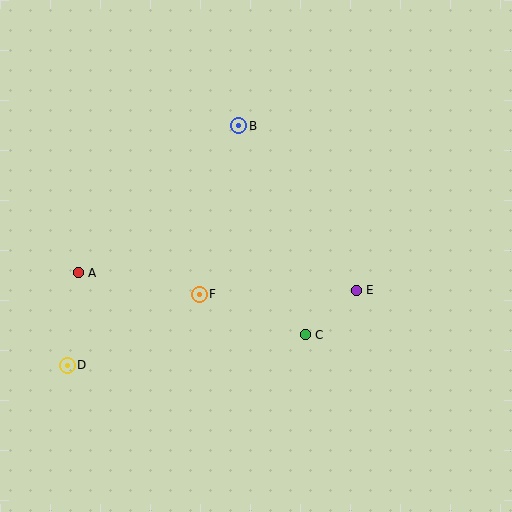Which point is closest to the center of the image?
Point F at (199, 294) is closest to the center.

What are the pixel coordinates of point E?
Point E is at (356, 290).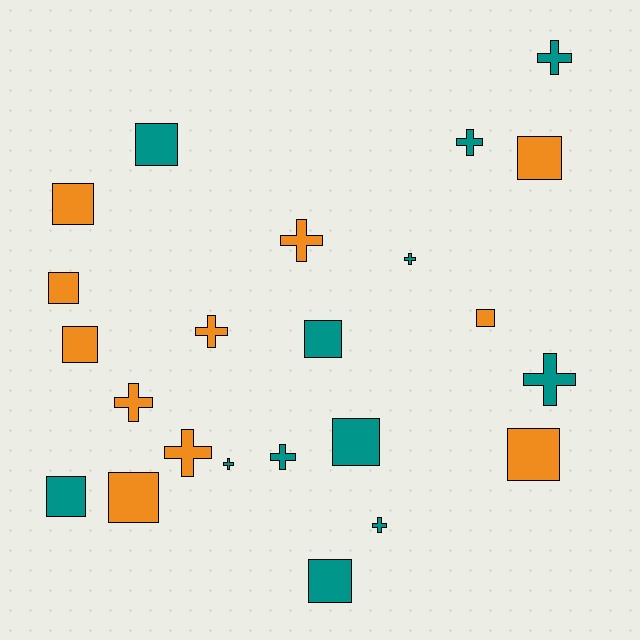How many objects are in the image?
There are 23 objects.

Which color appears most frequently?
Teal, with 12 objects.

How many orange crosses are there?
There are 4 orange crosses.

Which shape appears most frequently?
Square, with 12 objects.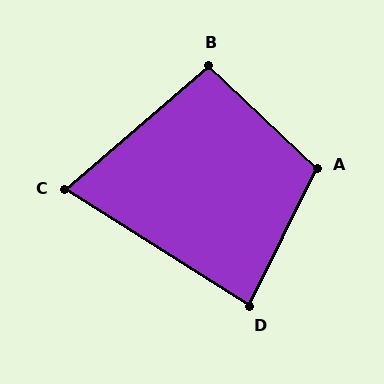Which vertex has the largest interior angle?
A, at approximately 107 degrees.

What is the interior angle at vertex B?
Approximately 96 degrees (obtuse).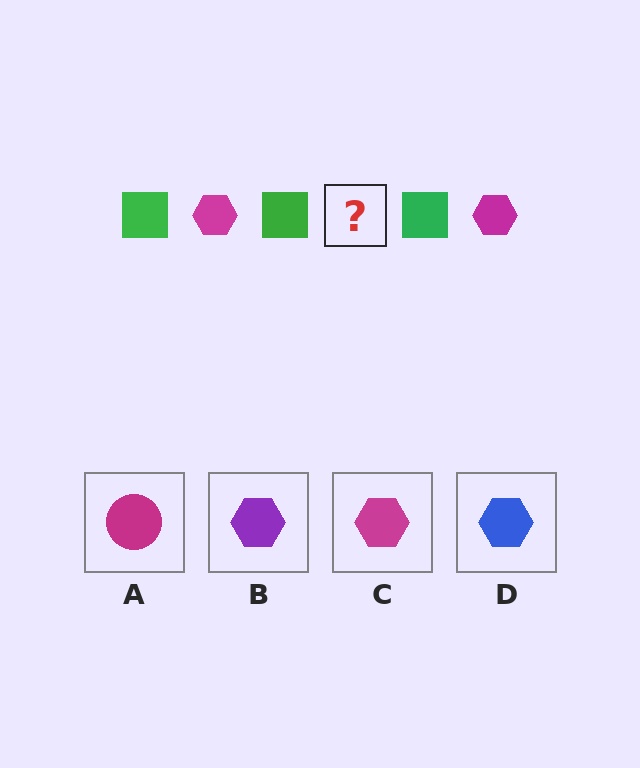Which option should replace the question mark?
Option C.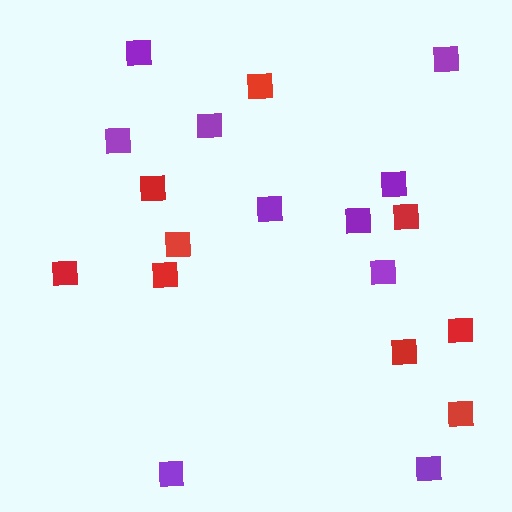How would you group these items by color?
There are 2 groups: one group of red squares (9) and one group of purple squares (10).